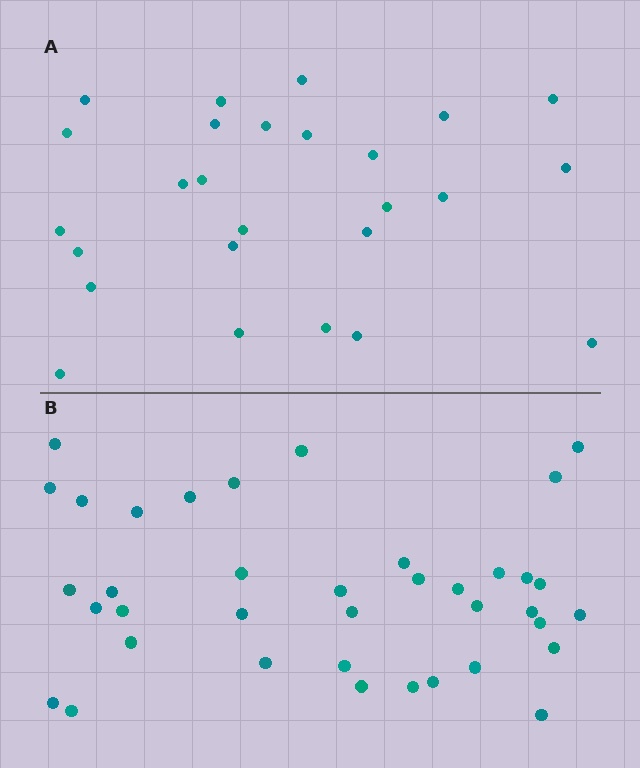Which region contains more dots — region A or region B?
Region B (the bottom region) has more dots.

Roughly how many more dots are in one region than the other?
Region B has roughly 12 or so more dots than region A.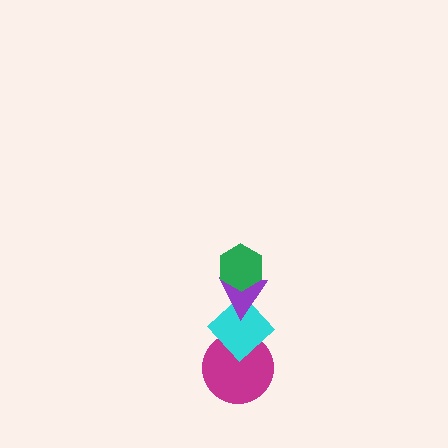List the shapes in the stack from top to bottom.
From top to bottom: the green hexagon, the purple triangle, the cyan diamond, the magenta circle.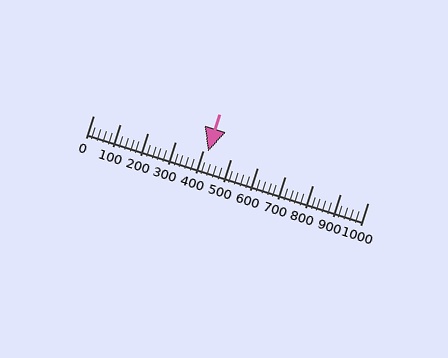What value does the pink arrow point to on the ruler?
The pink arrow points to approximately 420.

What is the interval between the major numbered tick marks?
The major tick marks are spaced 100 units apart.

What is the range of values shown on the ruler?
The ruler shows values from 0 to 1000.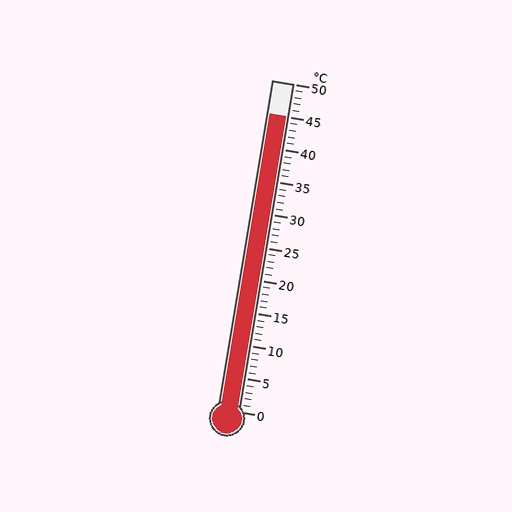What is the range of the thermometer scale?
The thermometer scale ranges from 0°C to 50°C.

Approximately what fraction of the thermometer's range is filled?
The thermometer is filled to approximately 90% of its range.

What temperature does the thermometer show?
The thermometer shows approximately 45°C.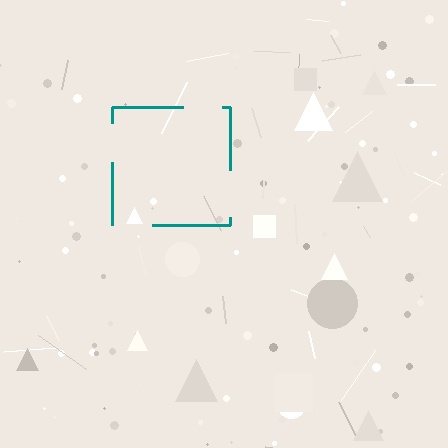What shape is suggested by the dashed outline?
The dashed outline suggests a square.